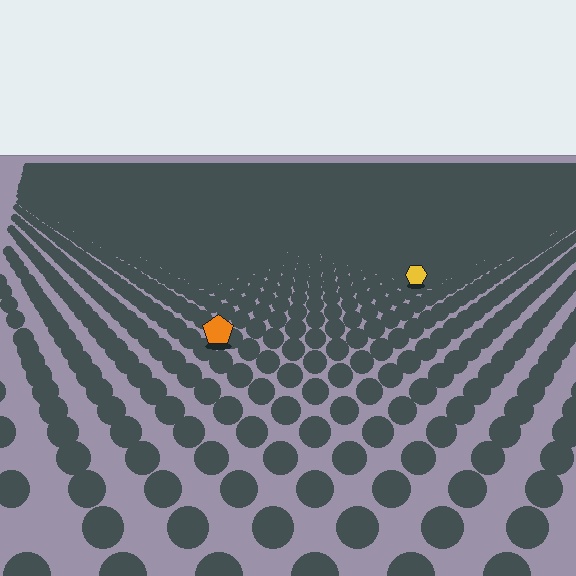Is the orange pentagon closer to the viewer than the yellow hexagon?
Yes. The orange pentagon is closer — you can tell from the texture gradient: the ground texture is coarser near it.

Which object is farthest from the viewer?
The yellow hexagon is farthest from the viewer. It appears smaller and the ground texture around it is denser.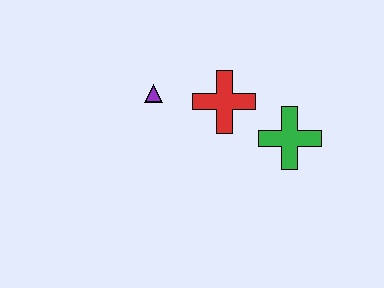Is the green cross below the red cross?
Yes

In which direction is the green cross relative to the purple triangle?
The green cross is to the right of the purple triangle.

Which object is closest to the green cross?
The red cross is closest to the green cross.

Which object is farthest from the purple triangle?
The green cross is farthest from the purple triangle.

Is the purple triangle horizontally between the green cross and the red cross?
No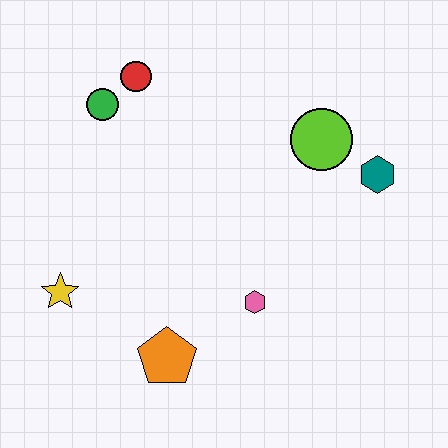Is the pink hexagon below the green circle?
Yes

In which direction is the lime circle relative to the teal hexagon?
The lime circle is to the left of the teal hexagon.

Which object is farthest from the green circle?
The teal hexagon is farthest from the green circle.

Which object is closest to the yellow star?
The orange pentagon is closest to the yellow star.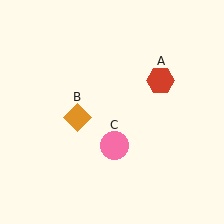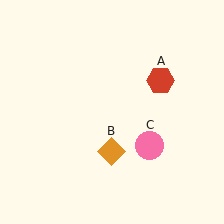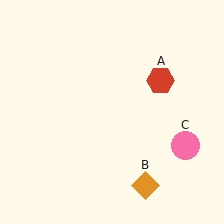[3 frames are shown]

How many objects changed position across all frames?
2 objects changed position: orange diamond (object B), pink circle (object C).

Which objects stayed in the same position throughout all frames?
Red hexagon (object A) remained stationary.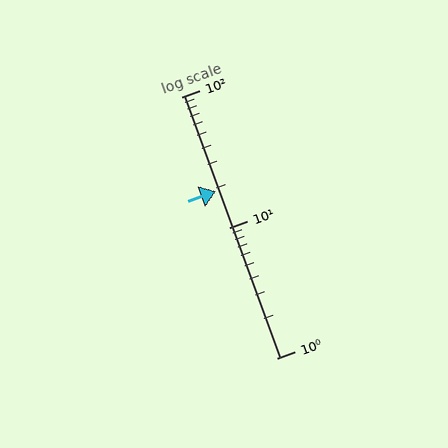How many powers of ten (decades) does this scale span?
The scale spans 2 decades, from 1 to 100.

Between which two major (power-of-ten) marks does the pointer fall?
The pointer is between 10 and 100.